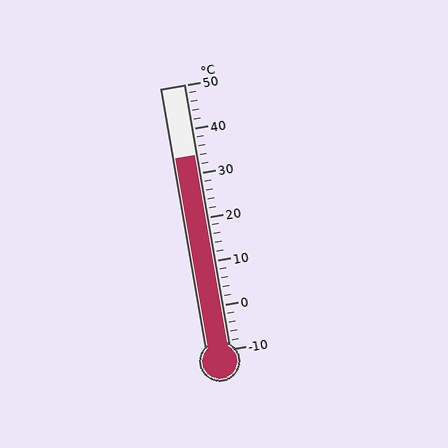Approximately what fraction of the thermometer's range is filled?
The thermometer is filled to approximately 75% of its range.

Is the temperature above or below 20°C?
The temperature is above 20°C.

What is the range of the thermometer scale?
The thermometer scale ranges from -10°C to 50°C.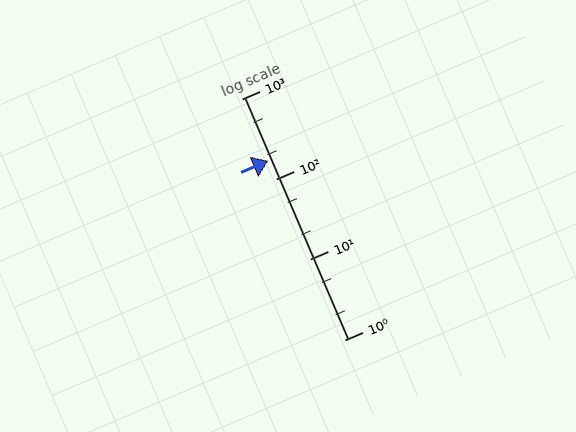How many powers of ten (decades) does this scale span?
The scale spans 3 decades, from 1 to 1000.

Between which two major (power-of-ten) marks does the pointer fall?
The pointer is between 100 and 1000.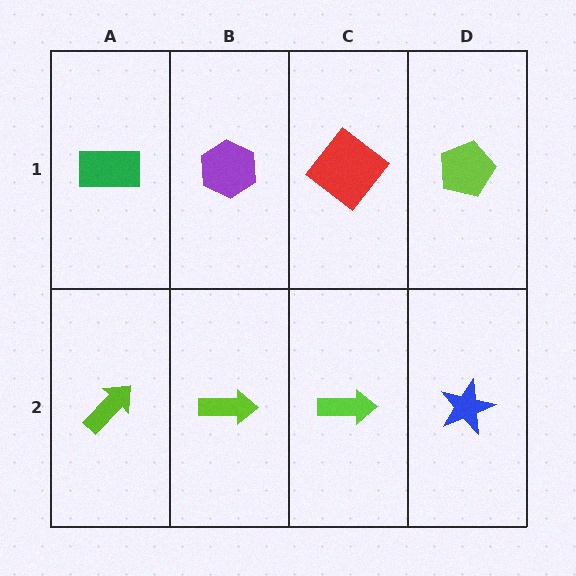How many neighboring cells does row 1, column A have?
2.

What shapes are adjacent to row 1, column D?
A blue star (row 2, column D), a red diamond (row 1, column C).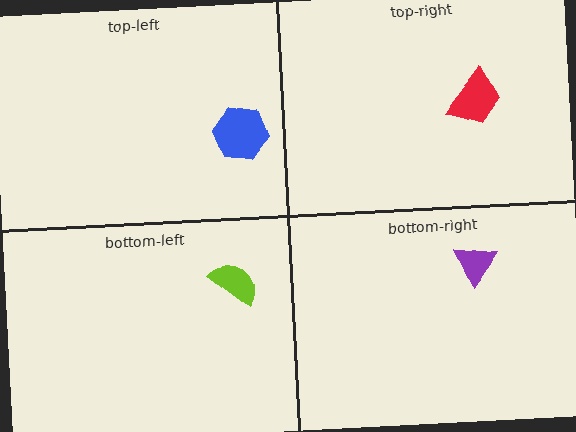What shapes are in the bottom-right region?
The purple triangle.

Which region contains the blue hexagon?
The top-left region.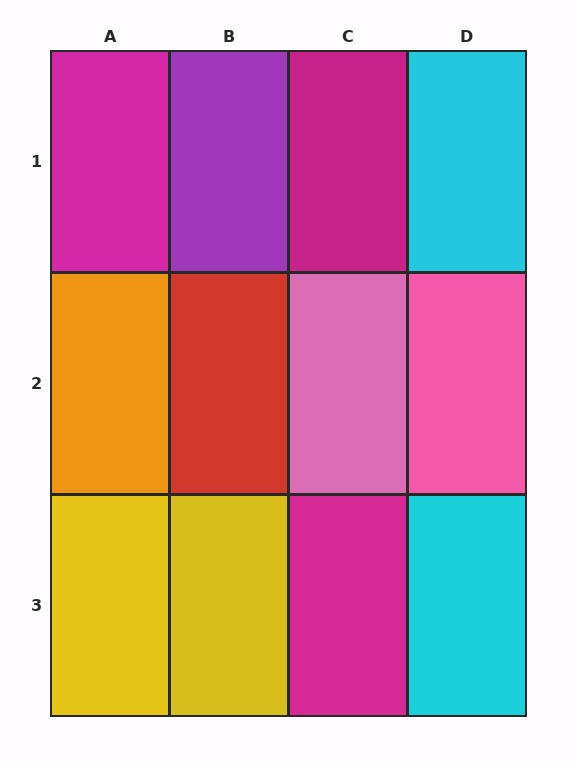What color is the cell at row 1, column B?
Purple.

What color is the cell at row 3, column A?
Yellow.